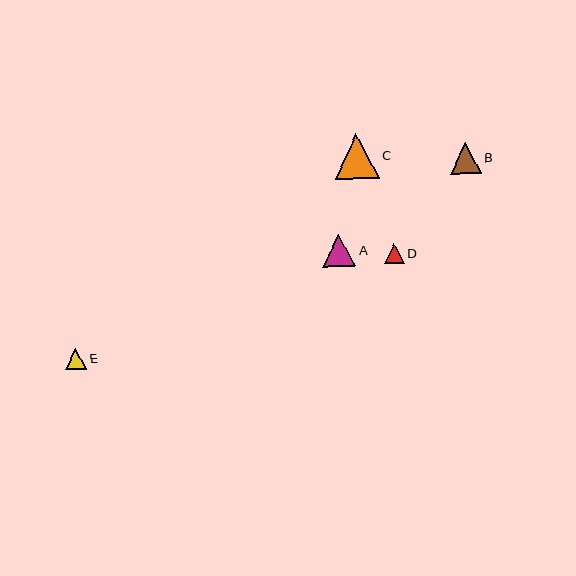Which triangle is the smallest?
Triangle D is the smallest with a size of approximately 19 pixels.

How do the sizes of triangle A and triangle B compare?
Triangle A and triangle B are approximately the same size.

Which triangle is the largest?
Triangle C is the largest with a size of approximately 44 pixels.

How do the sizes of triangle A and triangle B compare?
Triangle A and triangle B are approximately the same size.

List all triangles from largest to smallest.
From largest to smallest: C, A, B, E, D.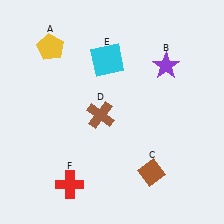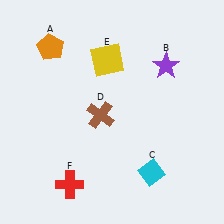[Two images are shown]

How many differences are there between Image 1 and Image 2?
There are 3 differences between the two images.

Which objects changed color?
A changed from yellow to orange. C changed from brown to cyan. E changed from cyan to yellow.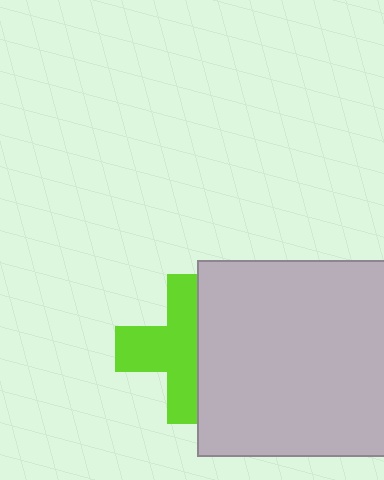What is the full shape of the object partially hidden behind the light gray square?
The partially hidden object is a lime cross.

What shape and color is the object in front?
The object in front is a light gray square.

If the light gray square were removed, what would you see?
You would see the complete lime cross.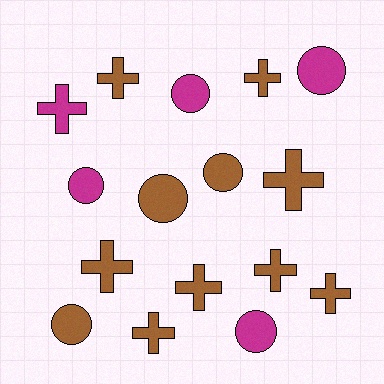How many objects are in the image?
There are 16 objects.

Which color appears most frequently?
Brown, with 11 objects.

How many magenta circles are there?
There are 4 magenta circles.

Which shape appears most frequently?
Cross, with 9 objects.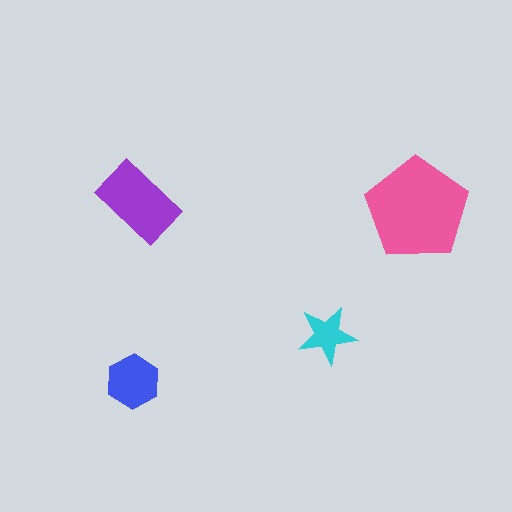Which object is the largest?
The pink pentagon.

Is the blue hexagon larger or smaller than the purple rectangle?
Smaller.